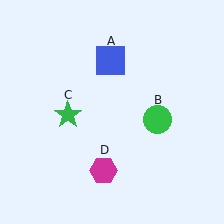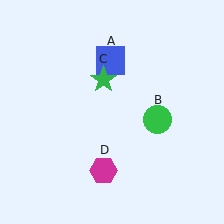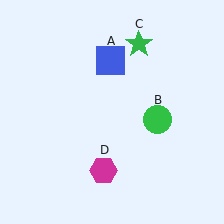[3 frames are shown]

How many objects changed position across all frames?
1 object changed position: green star (object C).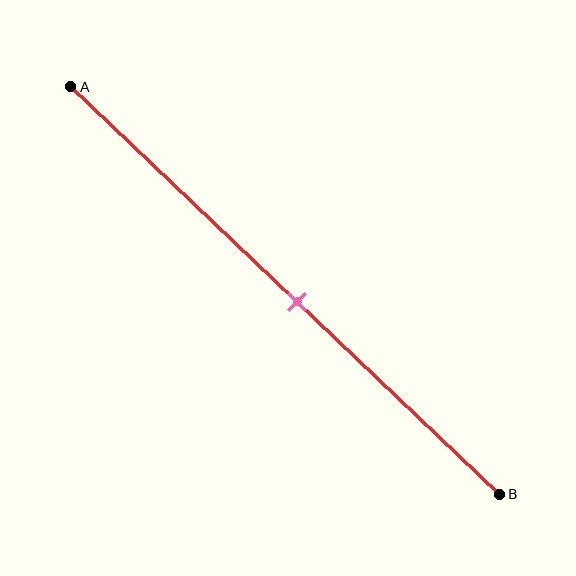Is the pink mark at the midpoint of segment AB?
Yes, the mark is approximately at the midpoint.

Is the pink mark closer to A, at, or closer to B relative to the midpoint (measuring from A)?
The pink mark is approximately at the midpoint of segment AB.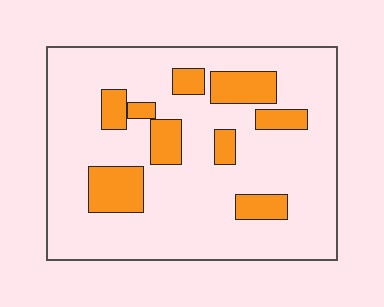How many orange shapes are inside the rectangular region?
9.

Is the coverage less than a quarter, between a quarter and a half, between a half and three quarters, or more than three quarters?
Less than a quarter.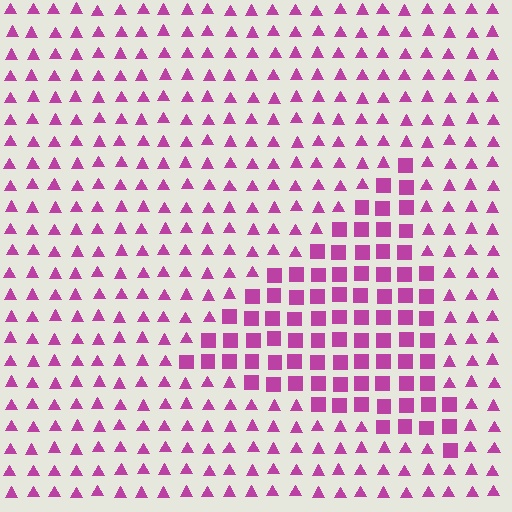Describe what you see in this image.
The image is filled with small magenta elements arranged in a uniform grid. A triangle-shaped region contains squares, while the surrounding area contains triangles. The boundary is defined purely by the change in element shape.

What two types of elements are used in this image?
The image uses squares inside the triangle region and triangles outside it.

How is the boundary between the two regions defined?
The boundary is defined by a change in element shape: squares inside vs. triangles outside. All elements share the same color and spacing.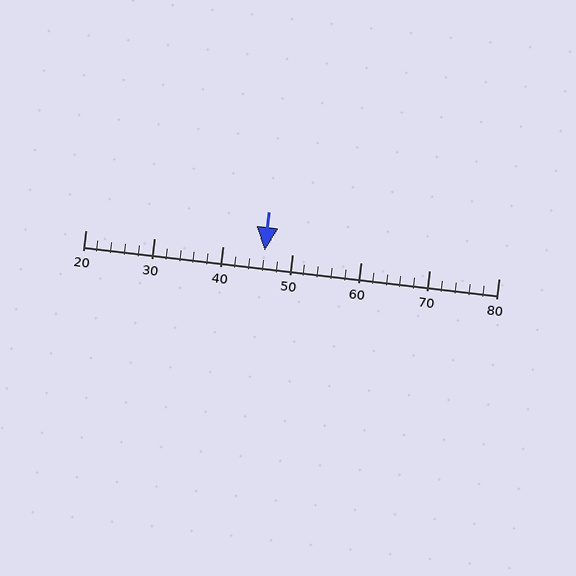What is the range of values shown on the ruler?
The ruler shows values from 20 to 80.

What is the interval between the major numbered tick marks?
The major tick marks are spaced 10 units apart.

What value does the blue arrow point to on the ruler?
The blue arrow points to approximately 46.